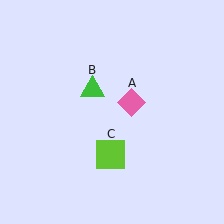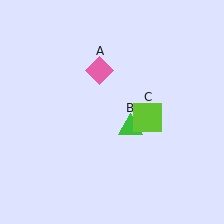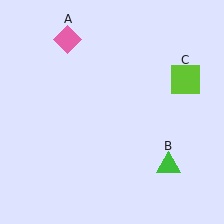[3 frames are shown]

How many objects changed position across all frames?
3 objects changed position: pink diamond (object A), green triangle (object B), lime square (object C).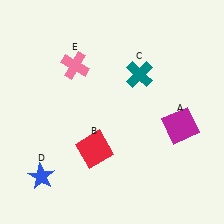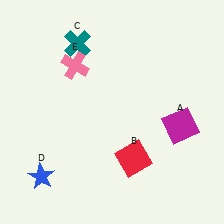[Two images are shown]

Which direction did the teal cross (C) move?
The teal cross (C) moved left.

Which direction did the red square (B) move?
The red square (B) moved right.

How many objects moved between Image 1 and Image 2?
2 objects moved between the two images.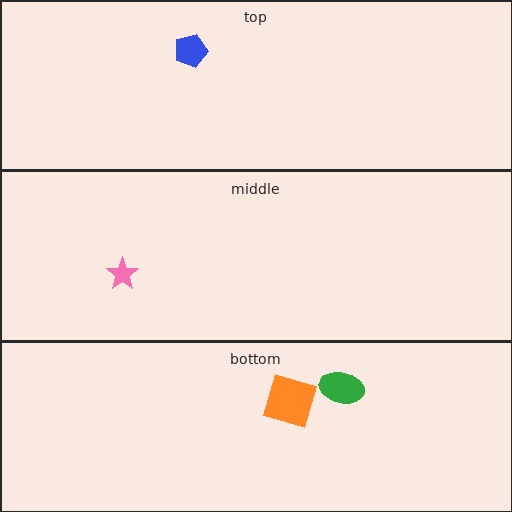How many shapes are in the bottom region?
2.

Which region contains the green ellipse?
The bottom region.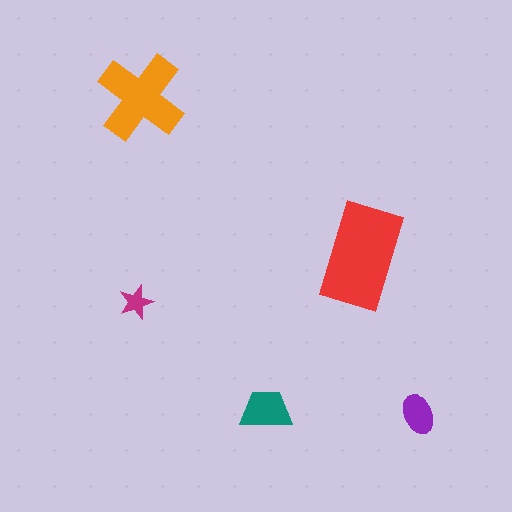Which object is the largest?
The red rectangle.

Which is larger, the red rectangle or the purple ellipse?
The red rectangle.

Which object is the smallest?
The magenta star.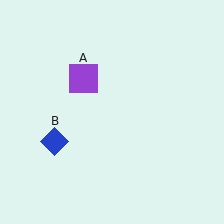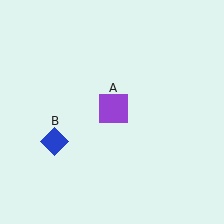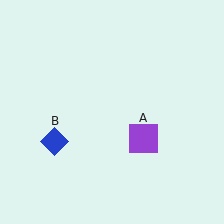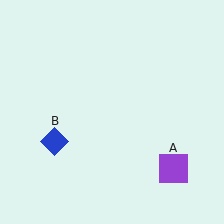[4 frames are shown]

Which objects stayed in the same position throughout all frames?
Blue diamond (object B) remained stationary.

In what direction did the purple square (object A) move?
The purple square (object A) moved down and to the right.